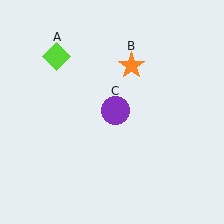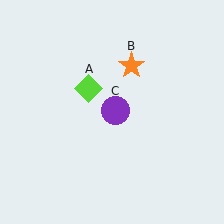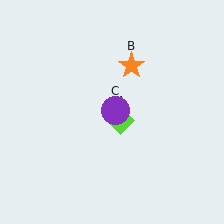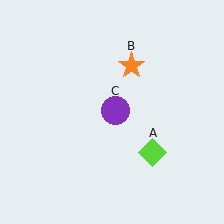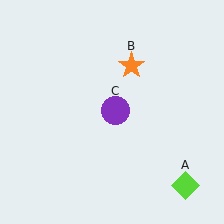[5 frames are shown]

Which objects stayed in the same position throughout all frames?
Orange star (object B) and purple circle (object C) remained stationary.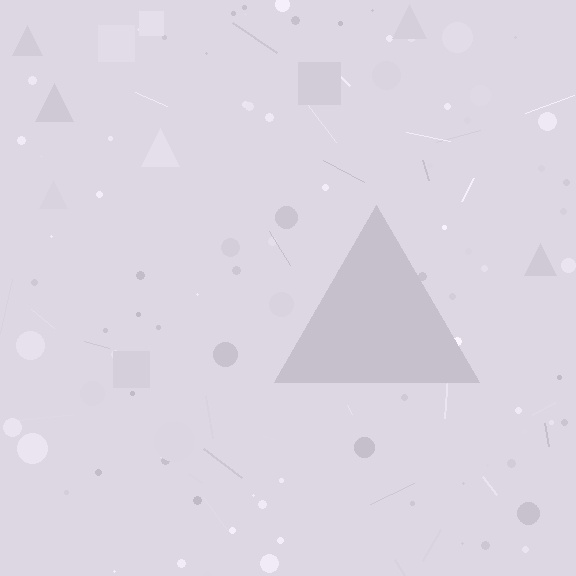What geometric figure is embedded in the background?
A triangle is embedded in the background.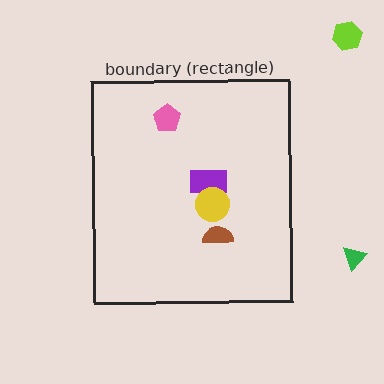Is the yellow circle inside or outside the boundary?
Inside.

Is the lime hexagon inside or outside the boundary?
Outside.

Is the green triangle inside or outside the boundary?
Outside.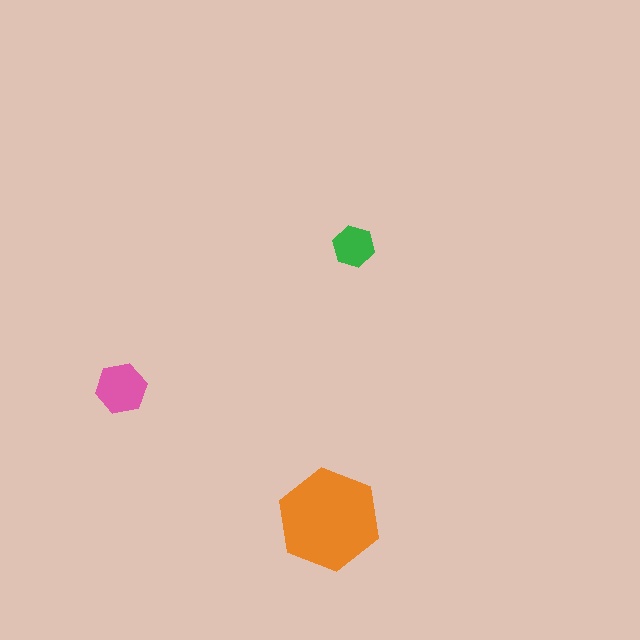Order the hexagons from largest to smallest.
the orange one, the pink one, the green one.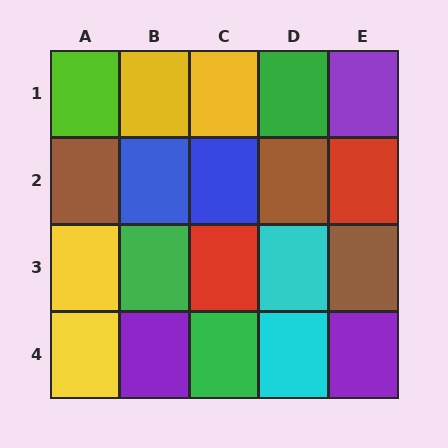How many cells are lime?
1 cell is lime.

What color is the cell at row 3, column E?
Brown.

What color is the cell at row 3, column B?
Green.